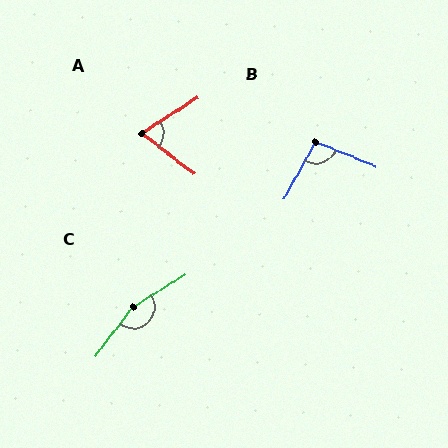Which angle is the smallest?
A, at approximately 71 degrees.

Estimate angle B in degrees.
Approximately 97 degrees.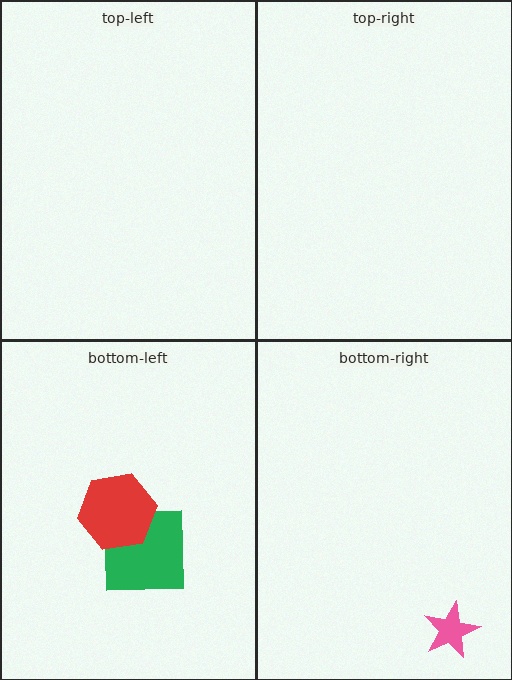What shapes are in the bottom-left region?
The green square, the red hexagon.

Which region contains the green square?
The bottom-left region.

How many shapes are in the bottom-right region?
1.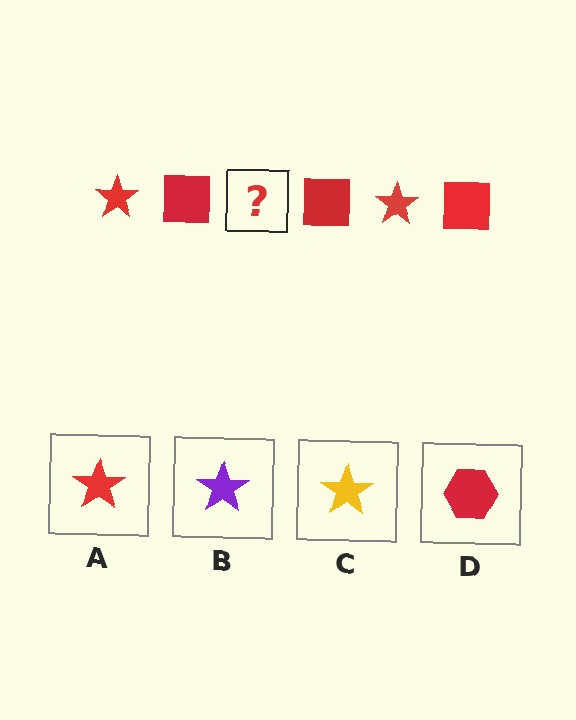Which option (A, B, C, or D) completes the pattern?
A.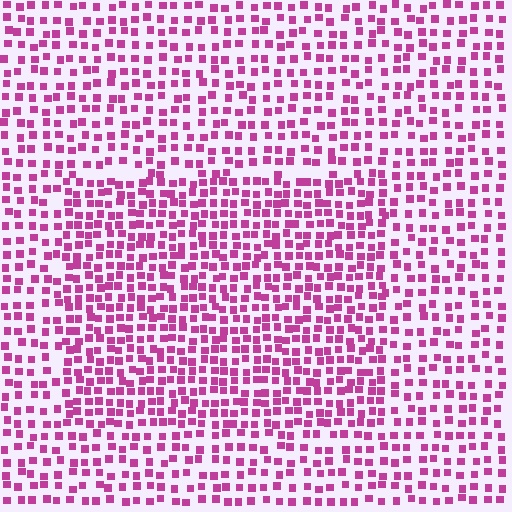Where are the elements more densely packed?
The elements are more densely packed inside the rectangle boundary.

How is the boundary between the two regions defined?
The boundary is defined by a change in element density (approximately 1.5x ratio). All elements are the same color, size, and shape.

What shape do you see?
I see a rectangle.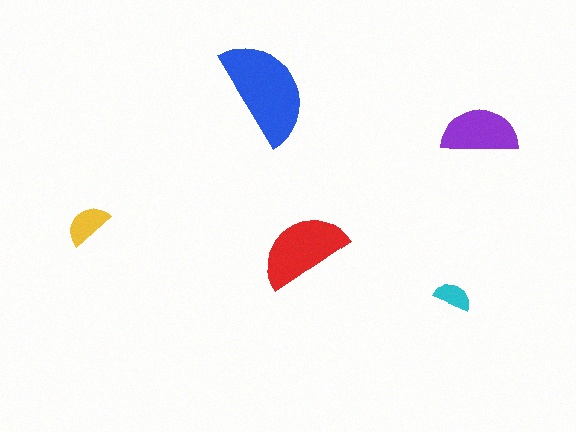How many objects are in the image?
There are 5 objects in the image.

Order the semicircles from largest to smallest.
the blue one, the red one, the purple one, the yellow one, the cyan one.